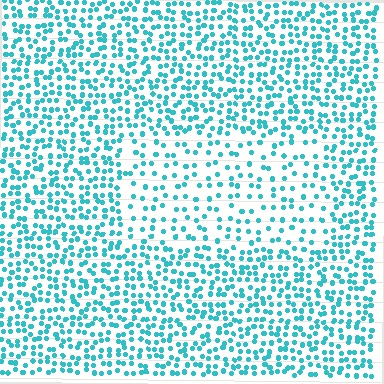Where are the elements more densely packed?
The elements are more densely packed outside the rectangle boundary.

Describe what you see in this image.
The image contains small cyan elements arranged at two different densities. A rectangle-shaped region is visible where the elements are less densely packed than the surrounding area.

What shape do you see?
I see a rectangle.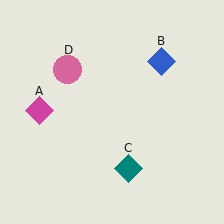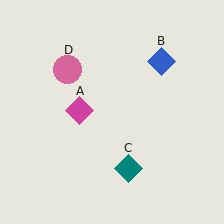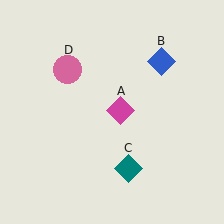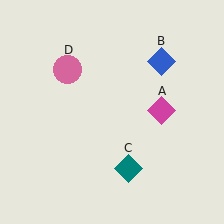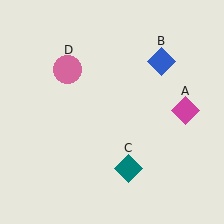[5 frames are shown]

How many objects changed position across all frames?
1 object changed position: magenta diamond (object A).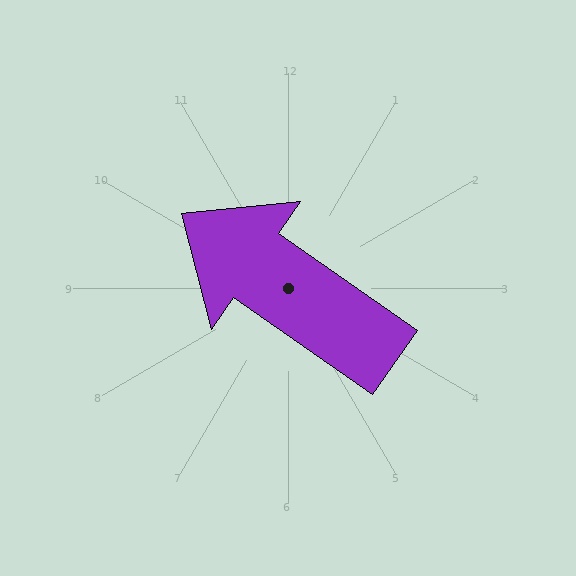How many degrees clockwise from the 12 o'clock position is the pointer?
Approximately 305 degrees.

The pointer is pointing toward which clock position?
Roughly 10 o'clock.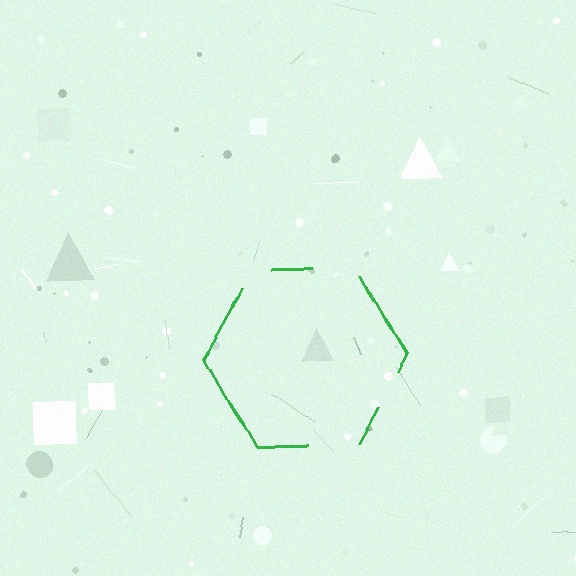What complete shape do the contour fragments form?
The contour fragments form a hexagon.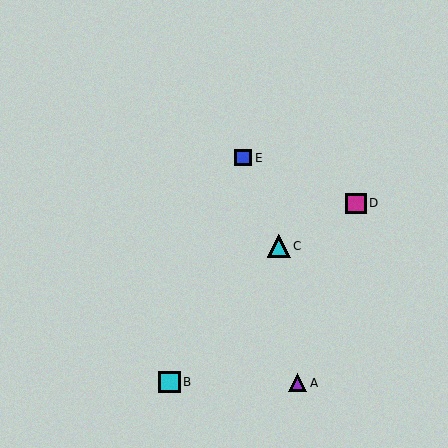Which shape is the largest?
The cyan triangle (labeled C) is the largest.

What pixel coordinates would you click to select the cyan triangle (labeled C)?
Click at (279, 246) to select the cyan triangle C.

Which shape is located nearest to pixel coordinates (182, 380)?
The cyan square (labeled B) at (169, 382) is nearest to that location.